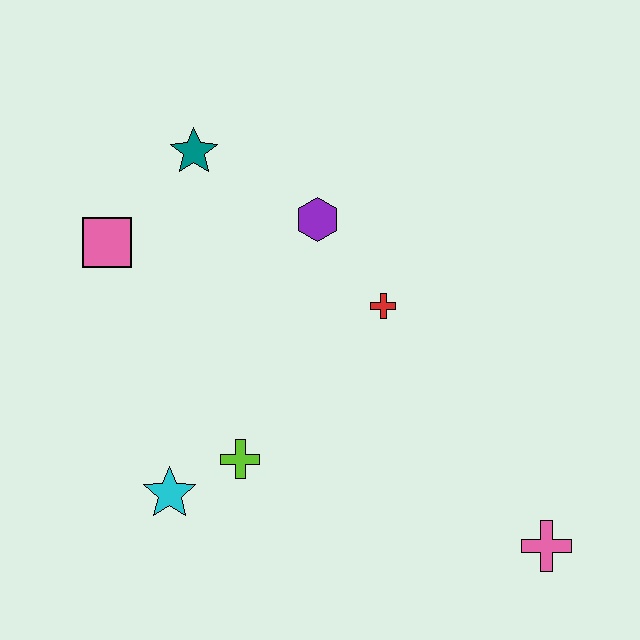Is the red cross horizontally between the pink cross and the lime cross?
Yes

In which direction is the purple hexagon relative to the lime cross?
The purple hexagon is above the lime cross.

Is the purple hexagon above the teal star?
No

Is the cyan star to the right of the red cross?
No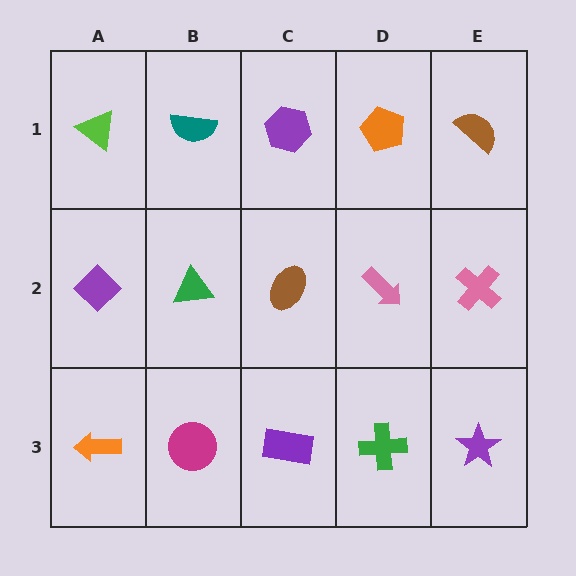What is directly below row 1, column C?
A brown ellipse.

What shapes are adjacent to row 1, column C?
A brown ellipse (row 2, column C), a teal semicircle (row 1, column B), an orange pentagon (row 1, column D).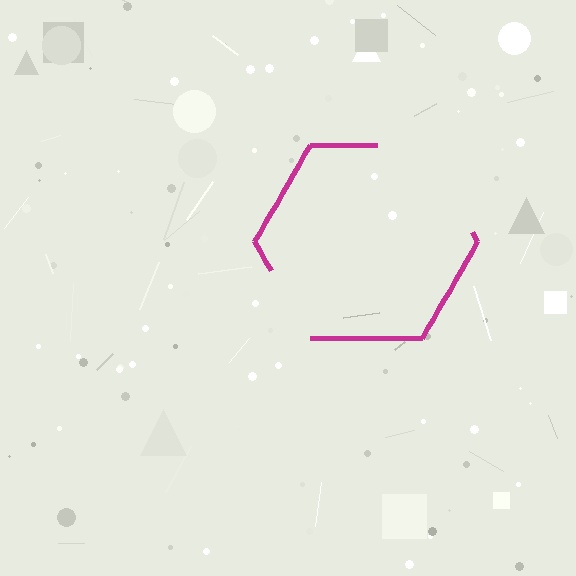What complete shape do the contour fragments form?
The contour fragments form a hexagon.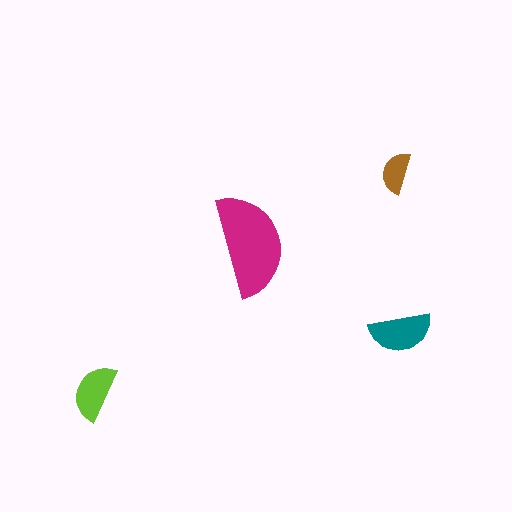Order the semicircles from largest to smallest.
the magenta one, the teal one, the lime one, the brown one.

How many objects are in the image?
There are 4 objects in the image.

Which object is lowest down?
The lime semicircle is bottommost.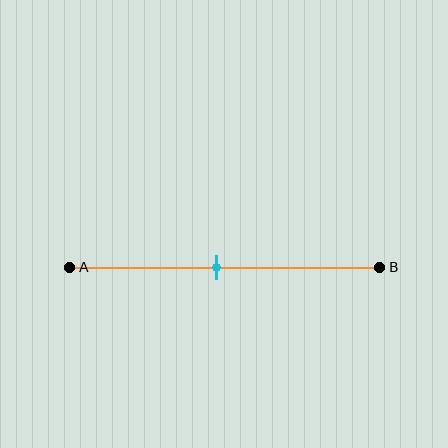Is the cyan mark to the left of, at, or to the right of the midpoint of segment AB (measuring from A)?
The cyan mark is approximately at the midpoint of segment AB.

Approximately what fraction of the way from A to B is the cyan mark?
The cyan mark is approximately 45% of the way from A to B.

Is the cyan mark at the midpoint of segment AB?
Yes, the mark is approximately at the midpoint.